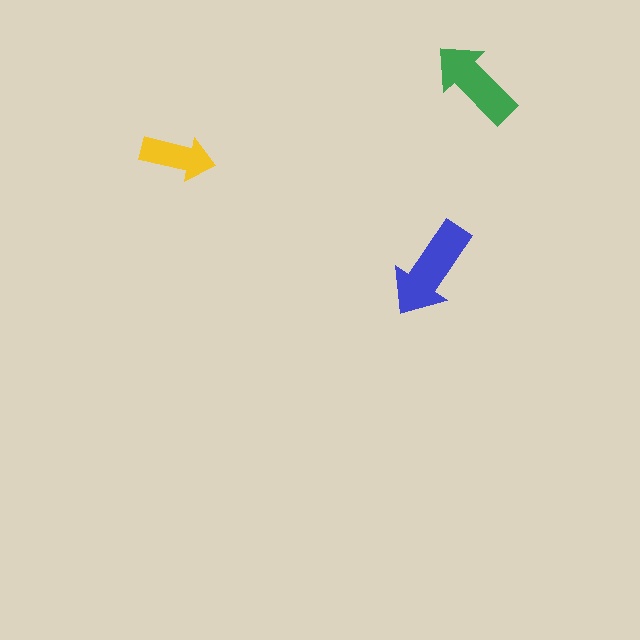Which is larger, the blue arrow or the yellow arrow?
The blue one.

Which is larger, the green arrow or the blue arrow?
The blue one.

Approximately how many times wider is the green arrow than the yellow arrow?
About 1.5 times wider.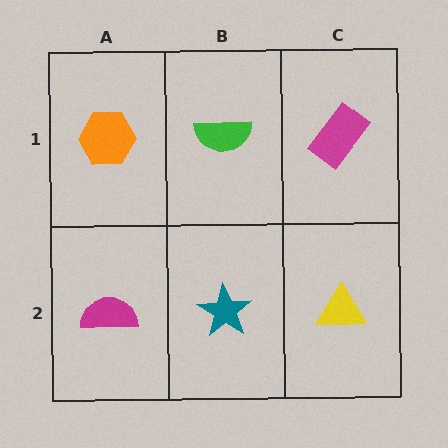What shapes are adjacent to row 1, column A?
A magenta semicircle (row 2, column A), a green semicircle (row 1, column B).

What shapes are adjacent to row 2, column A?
An orange hexagon (row 1, column A), a teal star (row 2, column B).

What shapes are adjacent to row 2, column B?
A green semicircle (row 1, column B), a magenta semicircle (row 2, column A), a yellow triangle (row 2, column C).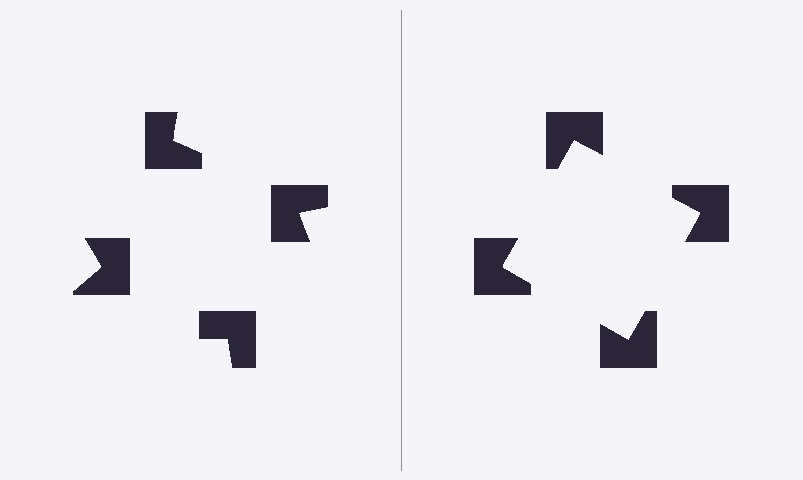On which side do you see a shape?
An illusory square appears on the right side. On the left side the wedge cuts are rotated, so no coherent shape forms.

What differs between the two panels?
The notched squares are positioned identically on both sides; only the wedge orientations differ. On the right they align to a square; on the left they are misaligned.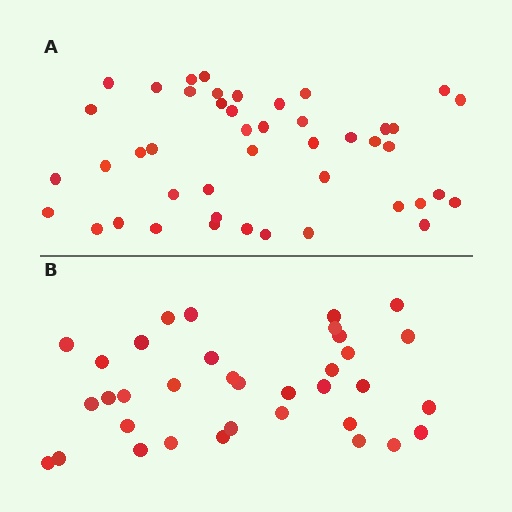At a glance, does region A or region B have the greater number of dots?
Region A (the top region) has more dots.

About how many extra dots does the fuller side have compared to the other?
Region A has roughly 10 or so more dots than region B.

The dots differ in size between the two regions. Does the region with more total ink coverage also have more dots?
No. Region B has more total ink coverage because its dots are larger, but region A actually contains more individual dots. Total area can be misleading — the number of items is what matters here.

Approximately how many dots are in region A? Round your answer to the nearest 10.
About 40 dots. (The exact count is 45, which rounds to 40.)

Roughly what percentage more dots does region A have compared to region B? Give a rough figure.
About 30% more.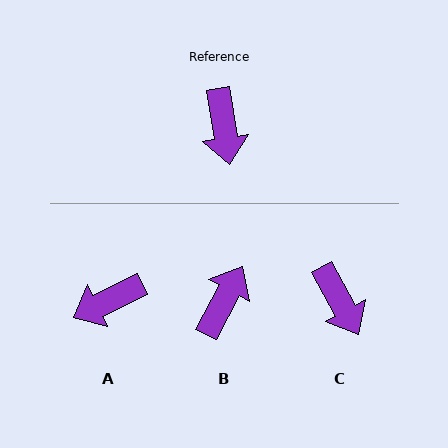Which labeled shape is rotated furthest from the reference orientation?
B, about 144 degrees away.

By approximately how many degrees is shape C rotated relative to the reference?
Approximately 20 degrees counter-clockwise.